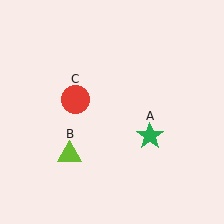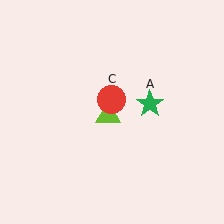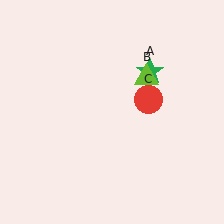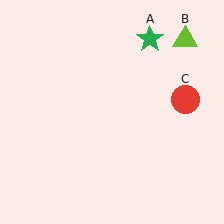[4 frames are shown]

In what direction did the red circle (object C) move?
The red circle (object C) moved right.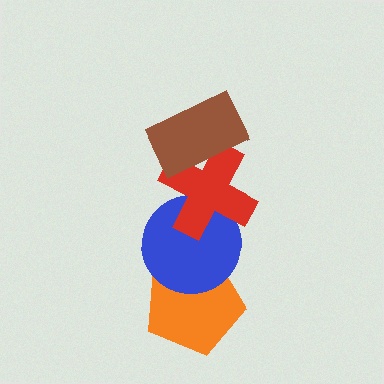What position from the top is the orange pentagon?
The orange pentagon is 4th from the top.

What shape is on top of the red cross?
The brown rectangle is on top of the red cross.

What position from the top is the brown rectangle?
The brown rectangle is 1st from the top.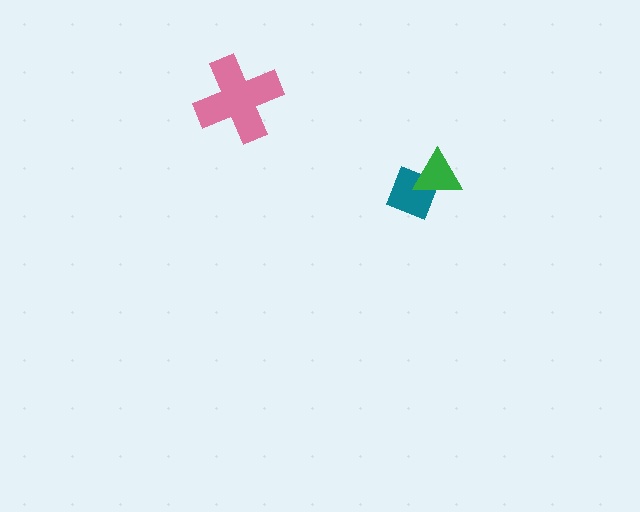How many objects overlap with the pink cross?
0 objects overlap with the pink cross.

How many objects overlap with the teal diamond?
1 object overlaps with the teal diamond.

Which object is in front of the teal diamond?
The green triangle is in front of the teal diamond.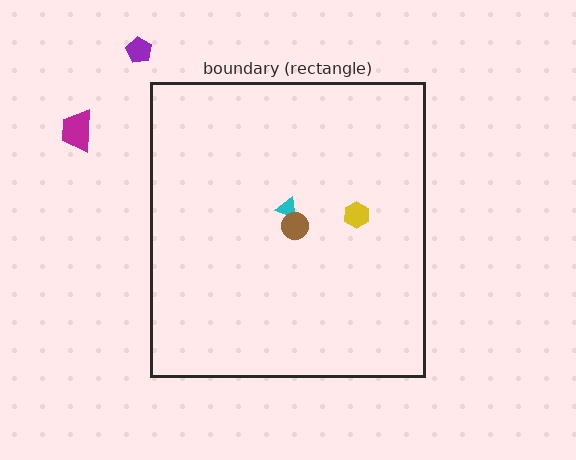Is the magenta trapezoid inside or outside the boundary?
Outside.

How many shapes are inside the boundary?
3 inside, 2 outside.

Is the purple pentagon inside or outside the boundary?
Outside.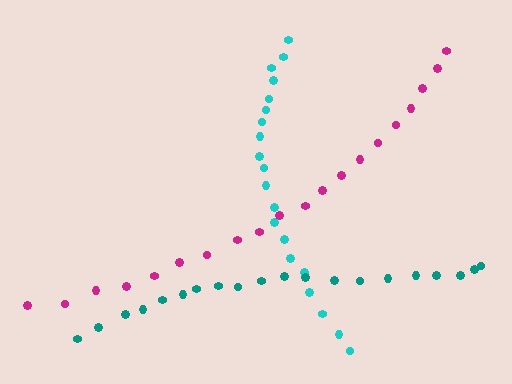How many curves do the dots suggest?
There are 3 distinct paths.